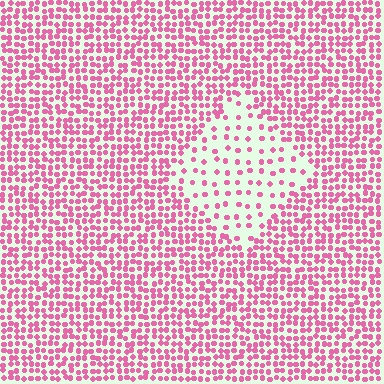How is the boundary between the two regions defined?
The boundary is defined by a change in element density (approximately 2.6x ratio). All elements are the same color, size, and shape.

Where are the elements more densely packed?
The elements are more densely packed outside the diamond boundary.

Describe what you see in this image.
The image contains small pink elements arranged at two different densities. A diamond-shaped region is visible where the elements are less densely packed than the surrounding area.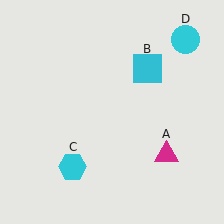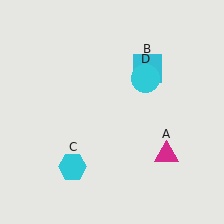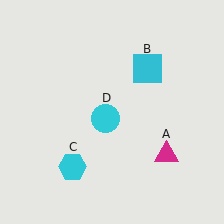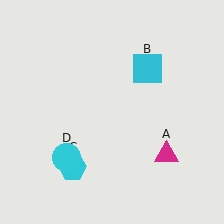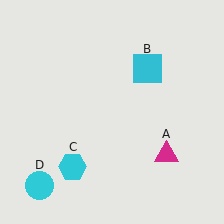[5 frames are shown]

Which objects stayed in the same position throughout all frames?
Magenta triangle (object A) and cyan square (object B) and cyan hexagon (object C) remained stationary.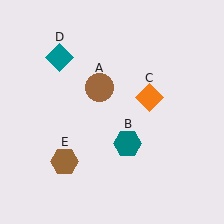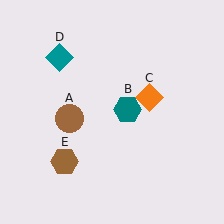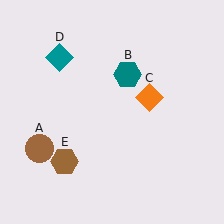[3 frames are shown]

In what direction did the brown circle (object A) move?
The brown circle (object A) moved down and to the left.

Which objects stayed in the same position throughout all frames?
Orange diamond (object C) and teal diamond (object D) and brown hexagon (object E) remained stationary.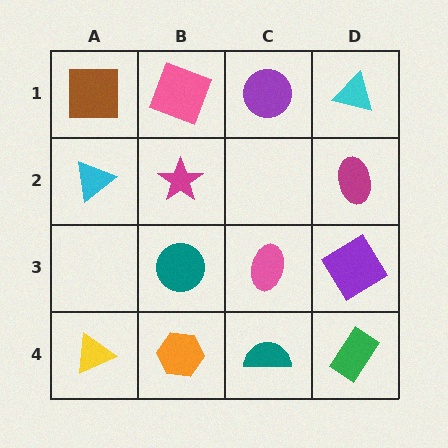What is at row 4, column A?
A yellow triangle.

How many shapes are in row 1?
4 shapes.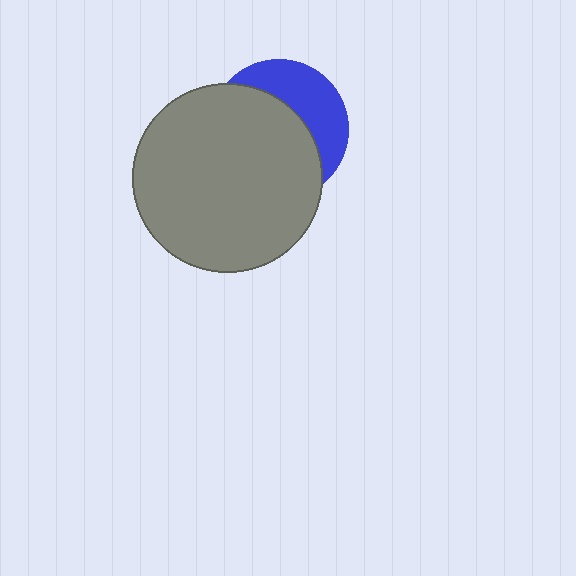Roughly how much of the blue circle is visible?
A small part of it is visible (roughly 36%).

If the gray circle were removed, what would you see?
You would see the complete blue circle.